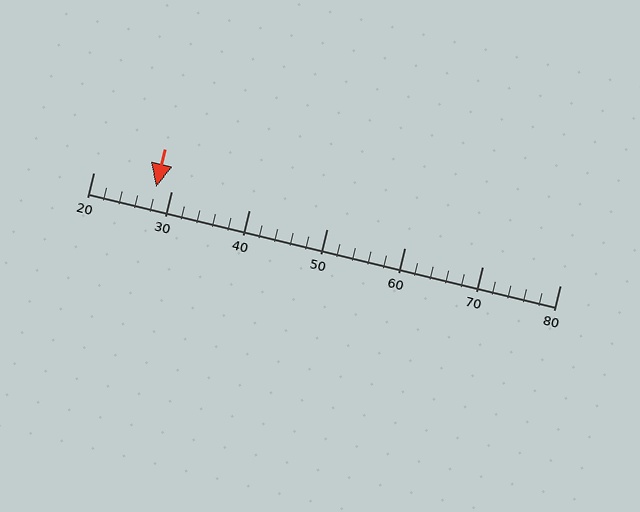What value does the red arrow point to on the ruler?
The red arrow points to approximately 28.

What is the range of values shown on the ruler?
The ruler shows values from 20 to 80.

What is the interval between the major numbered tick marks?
The major tick marks are spaced 10 units apart.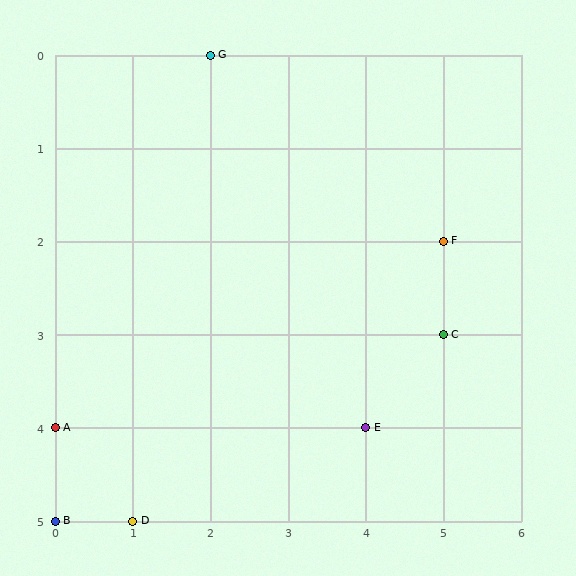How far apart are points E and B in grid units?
Points E and B are 4 columns and 1 row apart (about 4.1 grid units diagonally).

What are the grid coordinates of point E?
Point E is at grid coordinates (4, 4).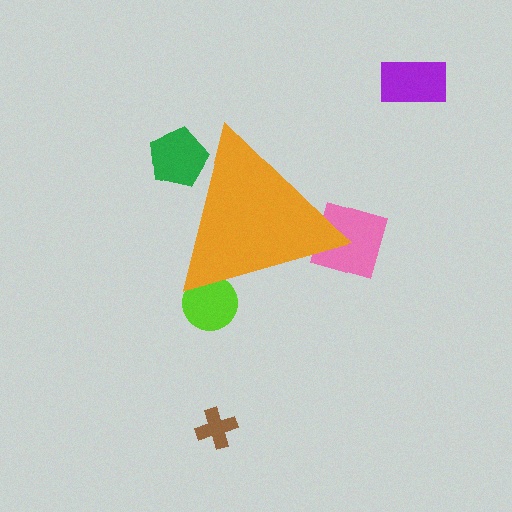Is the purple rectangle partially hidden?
No, the purple rectangle is fully visible.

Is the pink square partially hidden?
Yes, the pink square is partially hidden behind the orange triangle.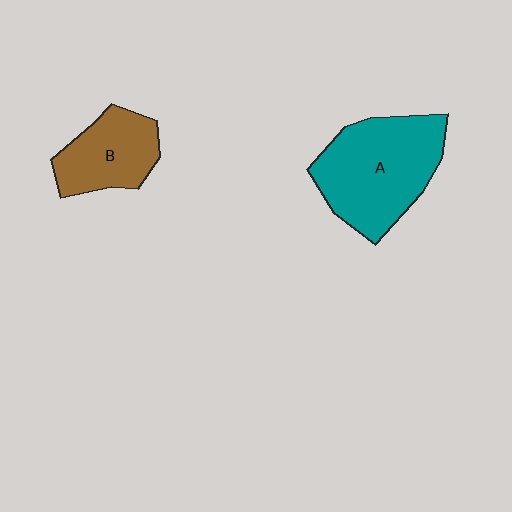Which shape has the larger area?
Shape A (teal).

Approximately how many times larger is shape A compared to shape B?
Approximately 1.7 times.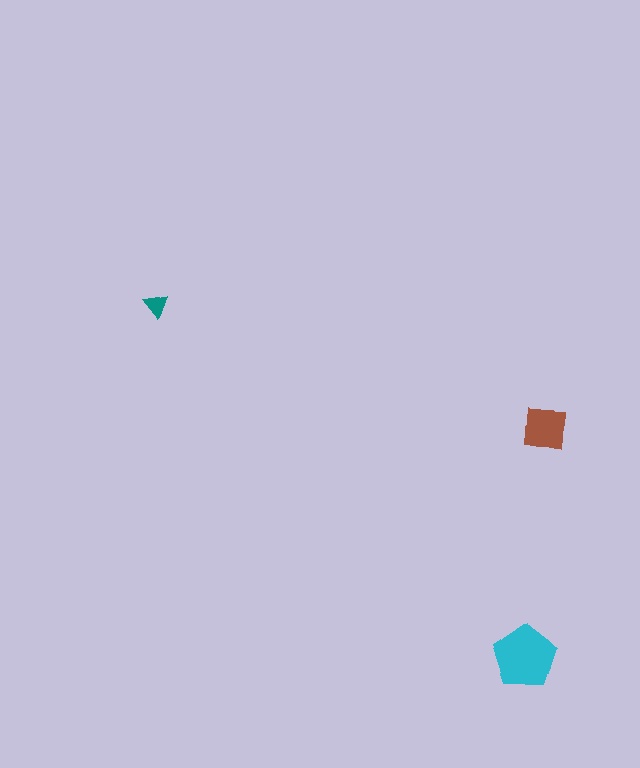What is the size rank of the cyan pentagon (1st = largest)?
1st.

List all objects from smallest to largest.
The teal triangle, the brown square, the cyan pentagon.